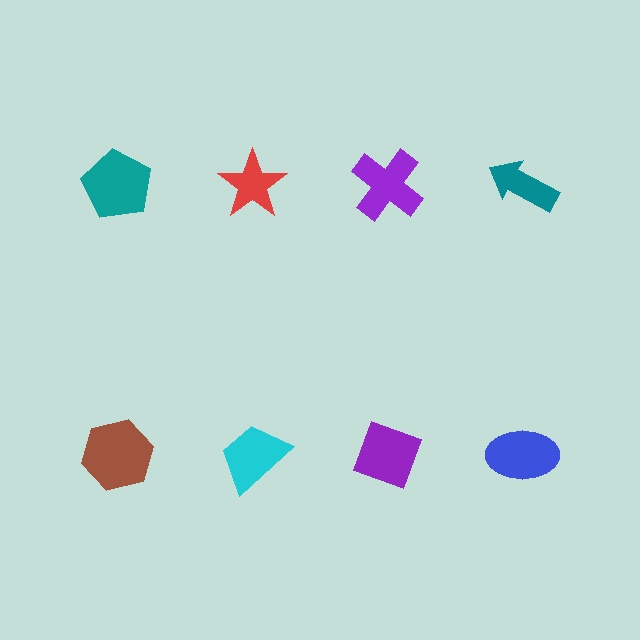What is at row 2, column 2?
A cyan trapezoid.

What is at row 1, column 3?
A purple cross.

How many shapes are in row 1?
4 shapes.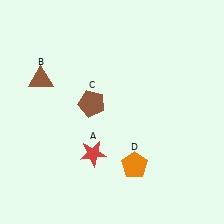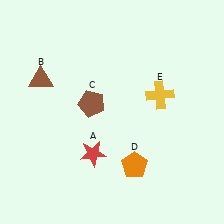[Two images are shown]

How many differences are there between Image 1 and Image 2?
There is 1 difference between the two images.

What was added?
A yellow cross (E) was added in Image 2.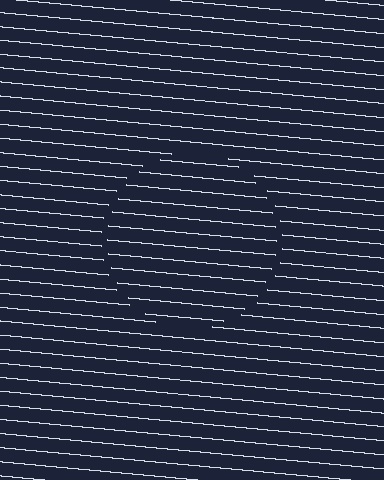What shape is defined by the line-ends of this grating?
An illusory circle. The interior of the shape contains the same grating, shifted by half a period — the contour is defined by the phase discontinuity where line-ends from the inner and outer gratings abut.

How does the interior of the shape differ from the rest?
The interior of the shape contains the same grating, shifted by half a period — the contour is defined by the phase discontinuity where line-ends from the inner and outer gratings abut.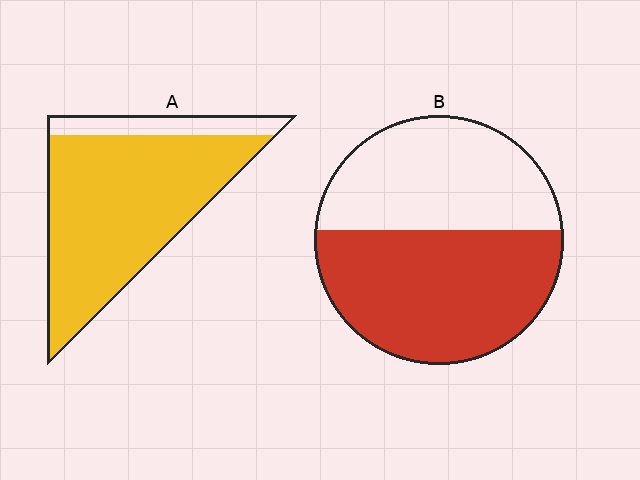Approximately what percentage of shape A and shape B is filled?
A is approximately 85% and B is approximately 55%.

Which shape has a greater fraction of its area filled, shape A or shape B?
Shape A.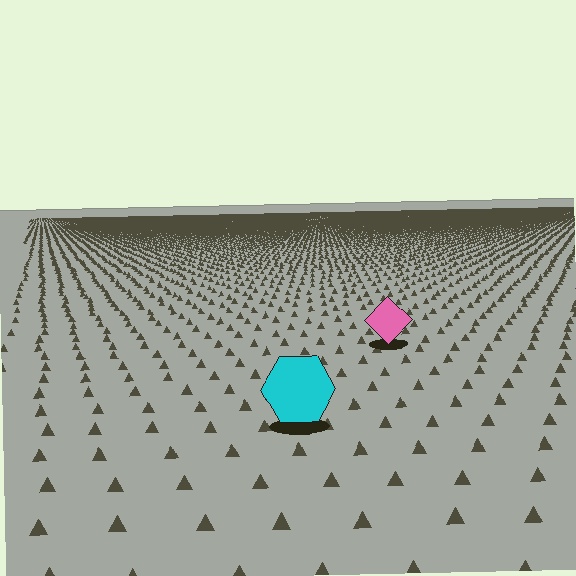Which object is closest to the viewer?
The cyan hexagon is closest. The texture marks near it are larger and more spread out.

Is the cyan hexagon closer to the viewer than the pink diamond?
Yes. The cyan hexagon is closer — you can tell from the texture gradient: the ground texture is coarser near it.